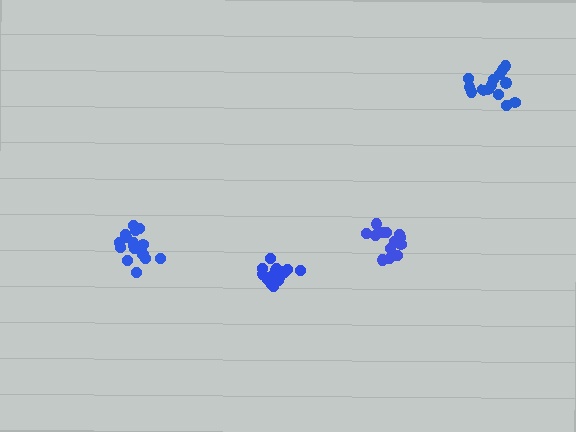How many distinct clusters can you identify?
There are 4 distinct clusters.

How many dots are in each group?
Group 1: 15 dots, Group 2: 17 dots, Group 3: 14 dots, Group 4: 13 dots (59 total).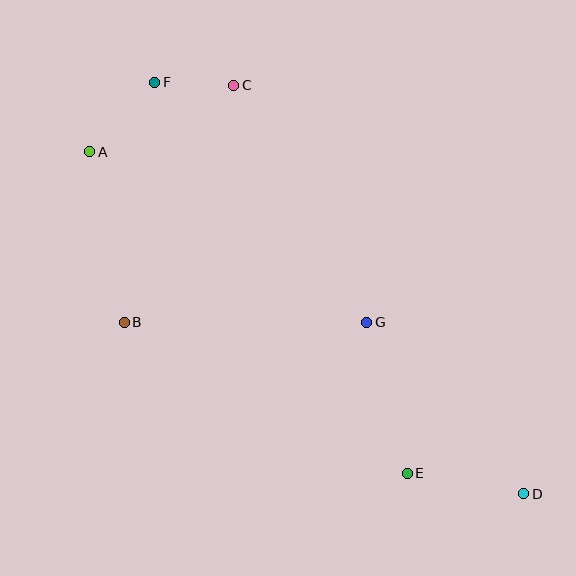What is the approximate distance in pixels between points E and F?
The distance between E and F is approximately 465 pixels.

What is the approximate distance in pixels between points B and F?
The distance between B and F is approximately 242 pixels.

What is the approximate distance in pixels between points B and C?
The distance between B and C is approximately 261 pixels.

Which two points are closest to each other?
Points C and F are closest to each other.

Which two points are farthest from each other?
Points D and F are farthest from each other.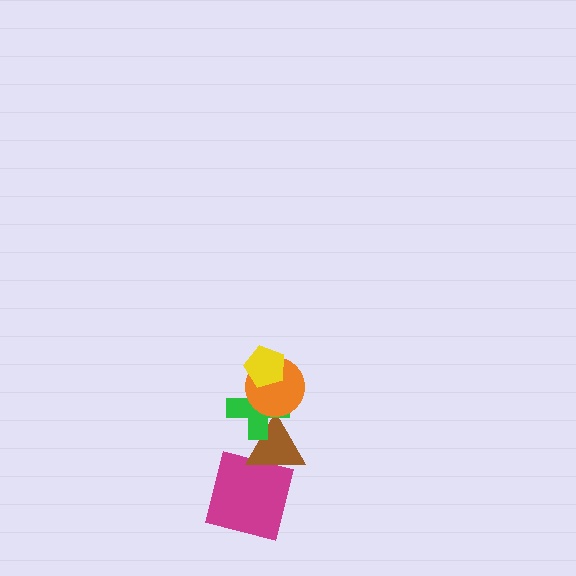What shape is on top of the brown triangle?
The green cross is on top of the brown triangle.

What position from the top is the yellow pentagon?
The yellow pentagon is 1st from the top.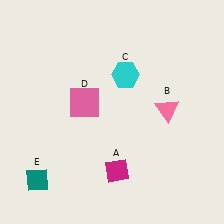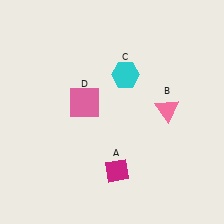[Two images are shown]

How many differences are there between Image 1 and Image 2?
There is 1 difference between the two images.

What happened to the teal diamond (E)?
The teal diamond (E) was removed in Image 2. It was in the bottom-left area of Image 1.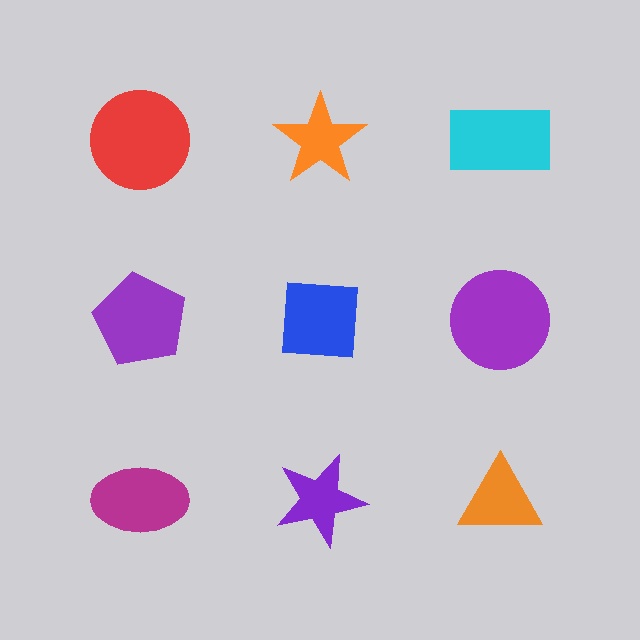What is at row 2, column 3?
A purple circle.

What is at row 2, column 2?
A blue square.